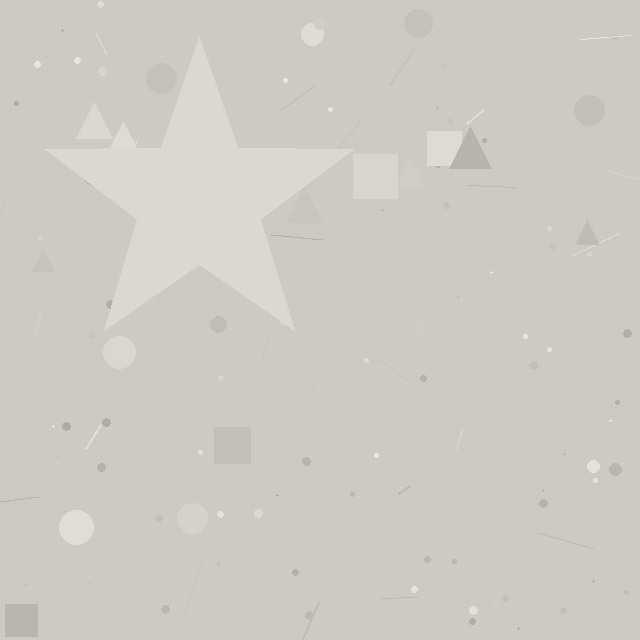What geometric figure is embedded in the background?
A star is embedded in the background.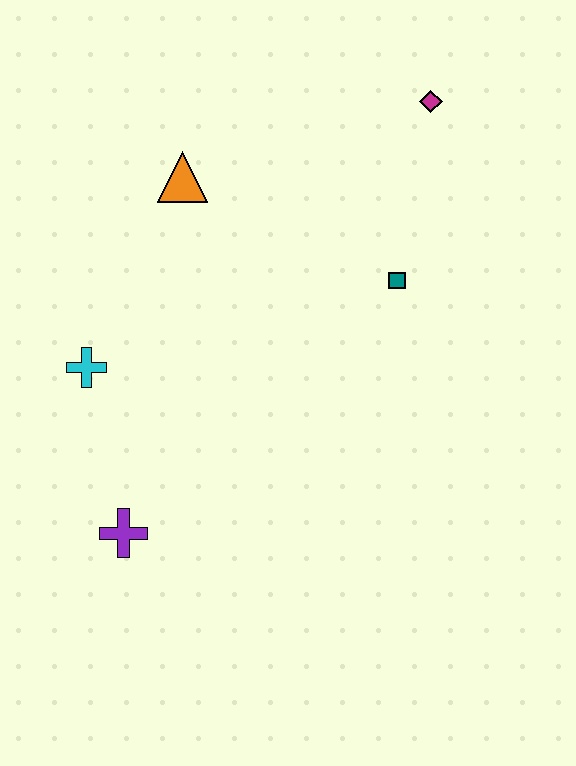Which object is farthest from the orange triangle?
The purple cross is farthest from the orange triangle.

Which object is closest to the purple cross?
The cyan cross is closest to the purple cross.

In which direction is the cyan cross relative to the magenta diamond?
The cyan cross is to the left of the magenta diamond.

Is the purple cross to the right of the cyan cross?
Yes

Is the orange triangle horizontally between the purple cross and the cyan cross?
No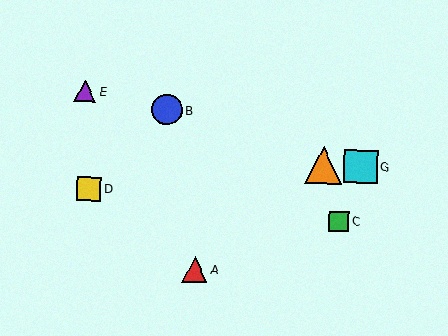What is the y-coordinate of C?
Object C is at y≈221.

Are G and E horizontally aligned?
No, G is at y≈167 and E is at y≈91.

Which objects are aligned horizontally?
Objects F, G are aligned horizontally.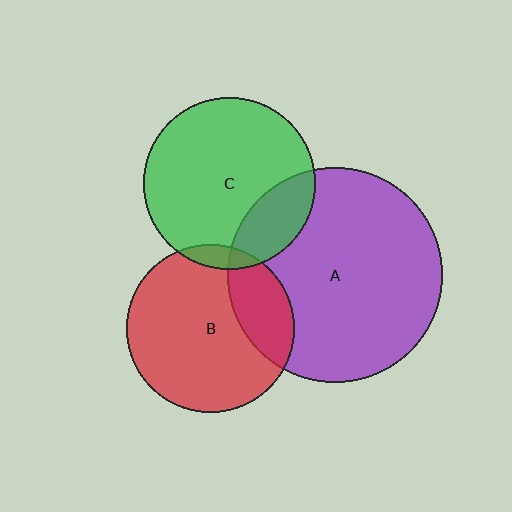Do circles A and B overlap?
Yes.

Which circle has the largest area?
Circle A (purple).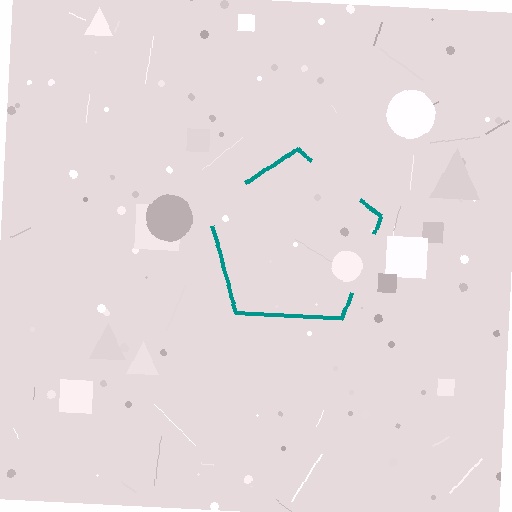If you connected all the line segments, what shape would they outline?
They would outline a pentagon.